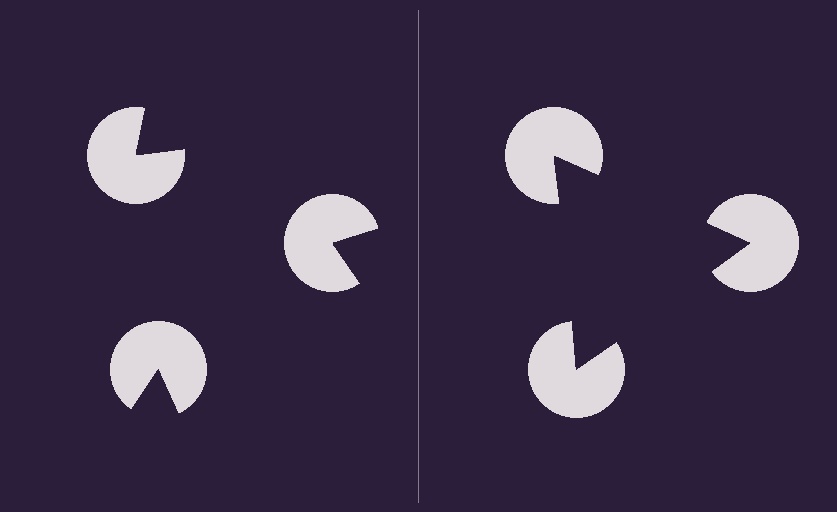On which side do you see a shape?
An illusory triangle appears on the right side. On the left side the wedge cuts are rotated, so no coherent shape forms.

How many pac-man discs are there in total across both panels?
6 — 3 on each side.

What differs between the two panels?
The pac-man discs are positioned identically on both sides; only the wedge orientations differ. On the right they align to a triangle; on the left they are misaligned.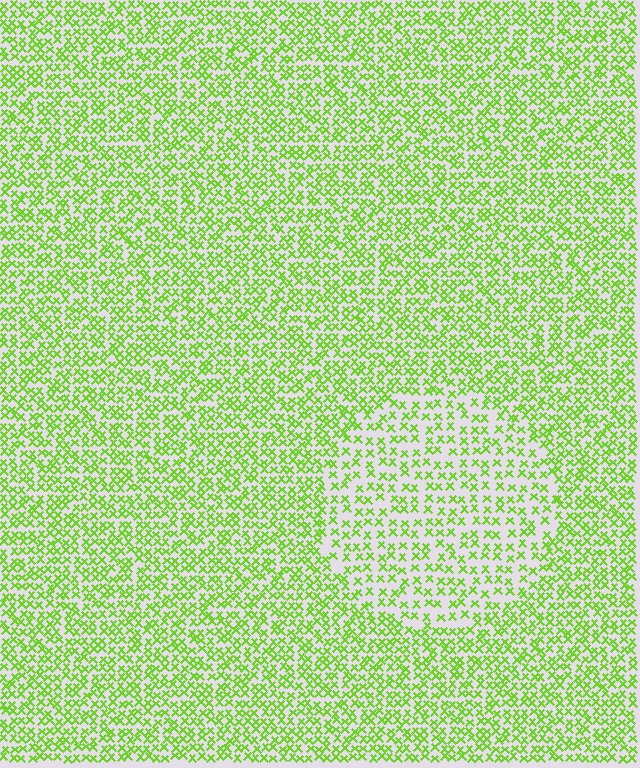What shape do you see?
I see a circle.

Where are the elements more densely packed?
The elements are more densely packed outside the circle boundary.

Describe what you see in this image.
The image contains small lime elements arranged at two different densities. A circle-shaped region is visible where the elements are less densely packed than the surrounding area.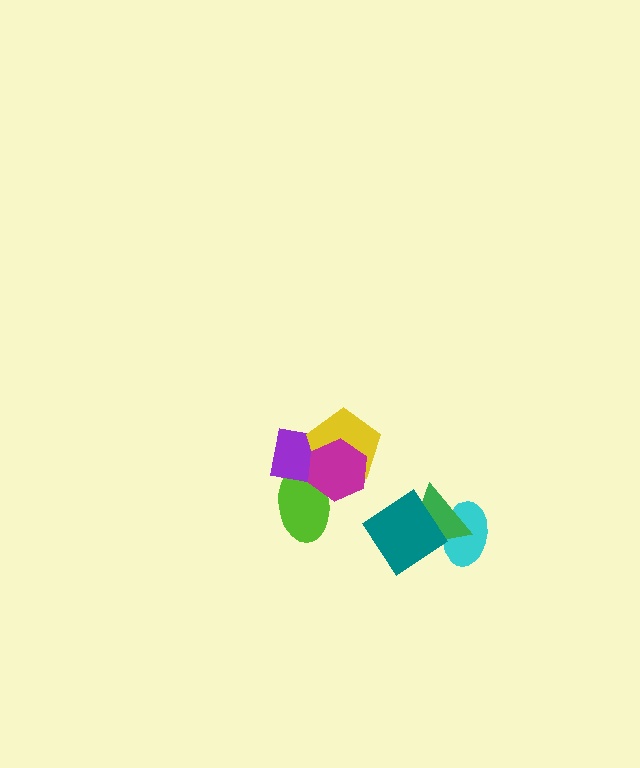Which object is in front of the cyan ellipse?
The green triangle is in front of the cyan ellipse.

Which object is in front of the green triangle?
The teal diamond is in front of the green triangle.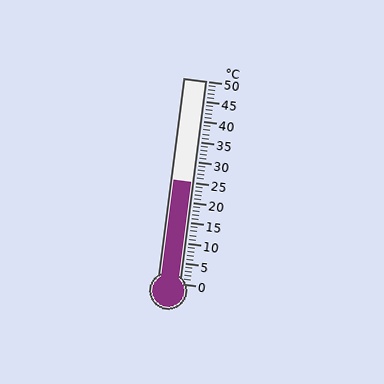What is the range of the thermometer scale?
The thermometer scale ranges from 0°C to 50°C.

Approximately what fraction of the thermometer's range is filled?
The thermometer is filled to approximately 50% of its range.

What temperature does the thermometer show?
The thermometer shows approximately 25°C.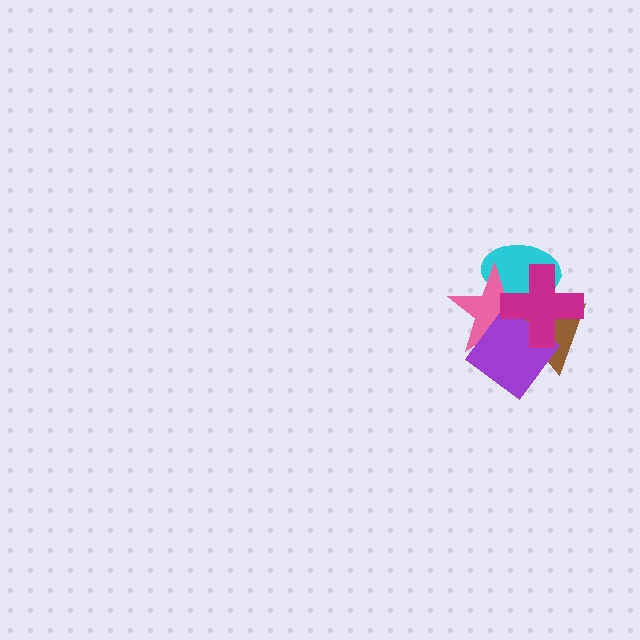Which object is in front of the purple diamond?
The magenta cross is in front of the purple diamond.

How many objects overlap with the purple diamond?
3 objects overlap with the purple diamond.